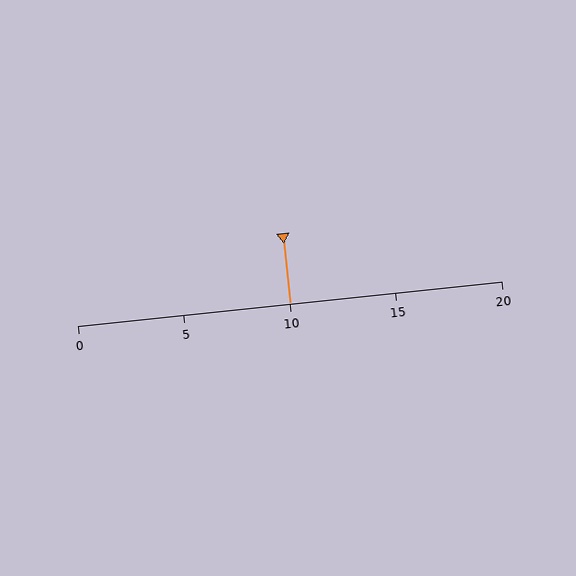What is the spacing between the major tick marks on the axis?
The major ticks are spaced 5 apart.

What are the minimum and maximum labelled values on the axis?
The axis runs from 0 to 20.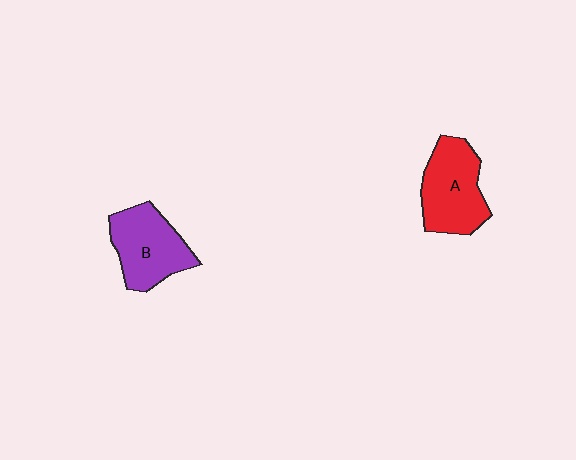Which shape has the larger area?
Shape A (red).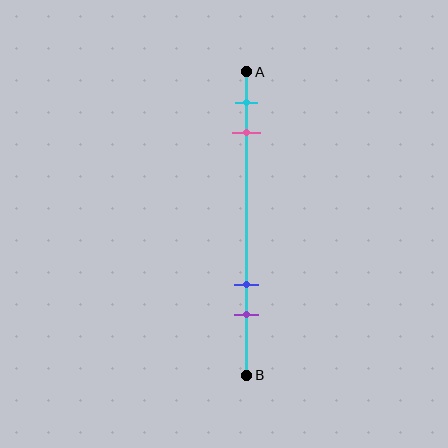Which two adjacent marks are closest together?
The cyan and pink marks are the closest adjacent pair.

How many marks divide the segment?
There are 4 marks dividing the segment.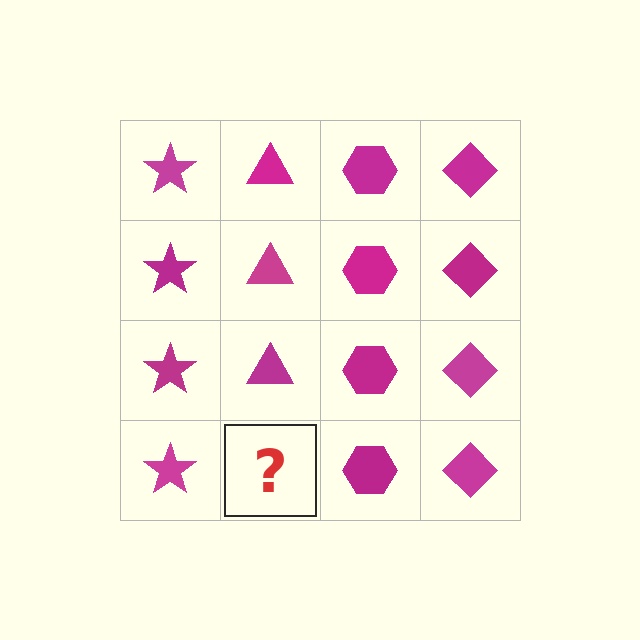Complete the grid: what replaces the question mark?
The question mark should be replaced with a magenta triangle.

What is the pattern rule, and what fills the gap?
The rule is that each column has a consistent shape. The gap should be filled with a magenta triangle.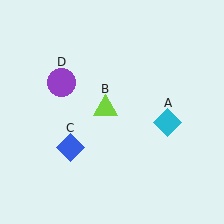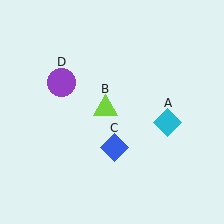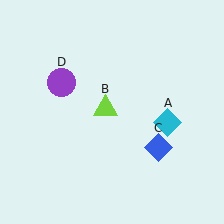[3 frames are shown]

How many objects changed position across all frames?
1 object changed position: blue diamond (object C).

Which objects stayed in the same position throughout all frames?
Cyan diamond (object A) and lime triangle (object B) and purple circle (object D) remained stationary.